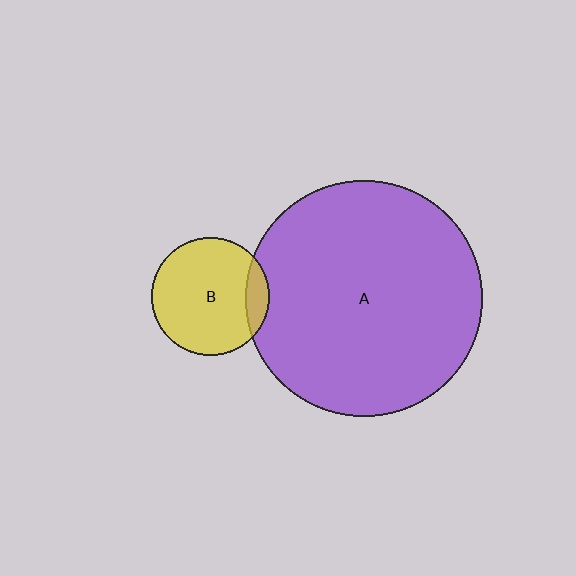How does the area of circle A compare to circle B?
Approximately 4.0 times.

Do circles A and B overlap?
Yes.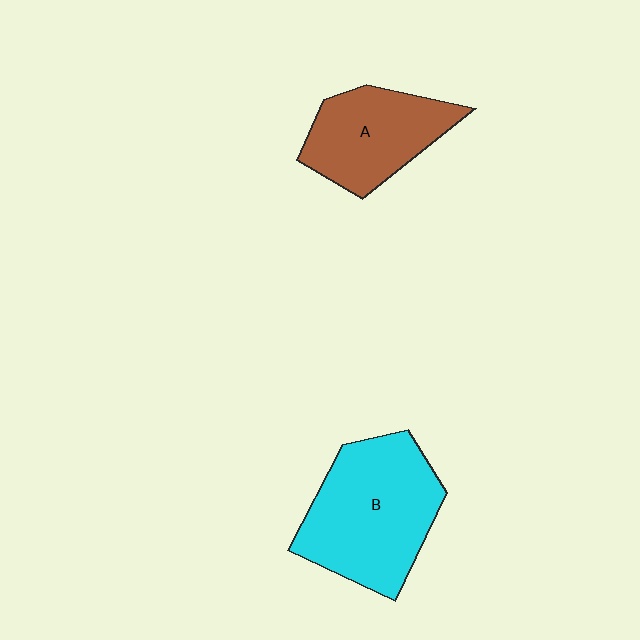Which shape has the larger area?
Shape B (cyan).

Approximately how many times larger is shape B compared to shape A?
Approximately 1.5 times.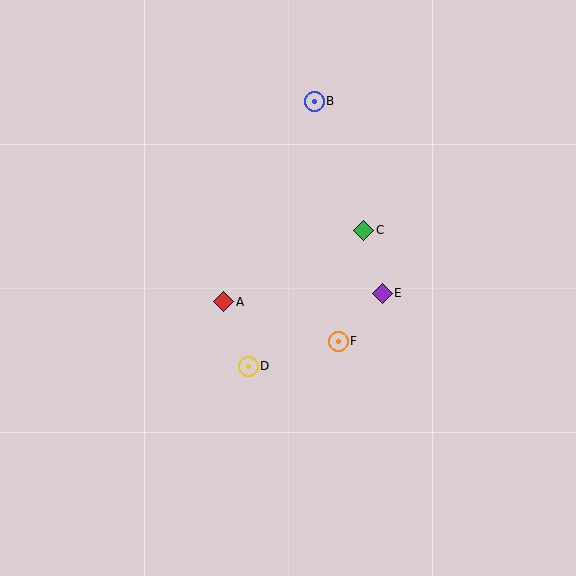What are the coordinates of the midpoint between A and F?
The midpoint between A and F is at (281, 322).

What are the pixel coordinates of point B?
Point B is at (314, 101).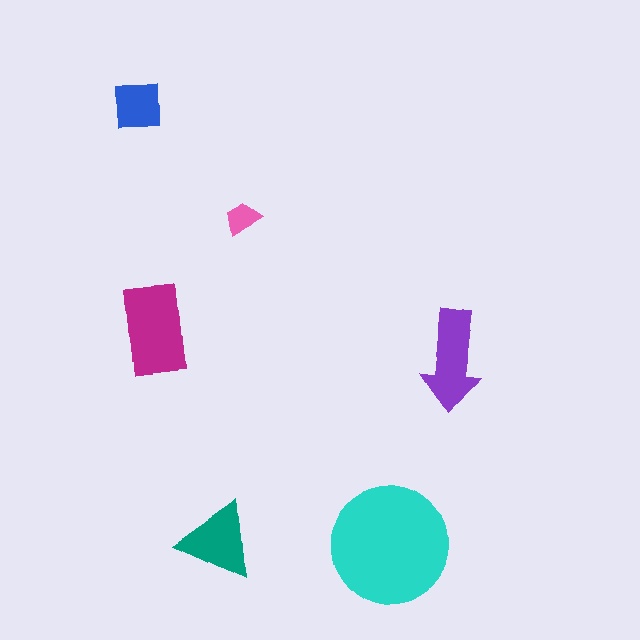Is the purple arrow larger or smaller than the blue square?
Larger.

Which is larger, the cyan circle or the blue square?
The cyan circle.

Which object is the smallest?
The pink trapezoid.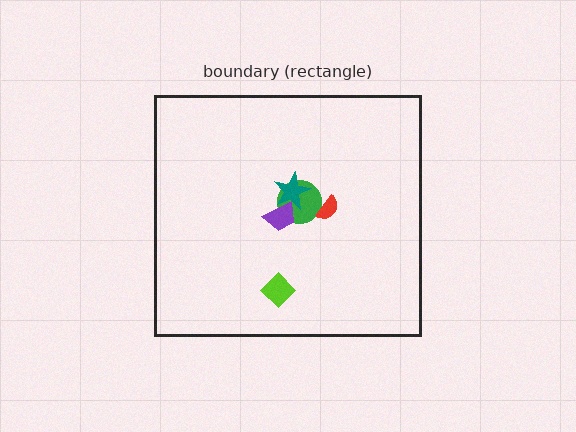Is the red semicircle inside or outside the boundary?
Inside.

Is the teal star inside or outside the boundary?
Inside.